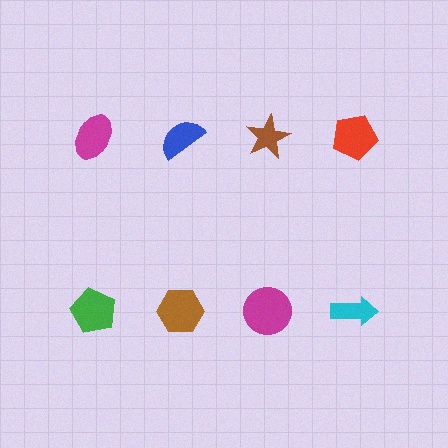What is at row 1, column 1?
A magenta ellipse.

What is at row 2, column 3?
A magenta circle.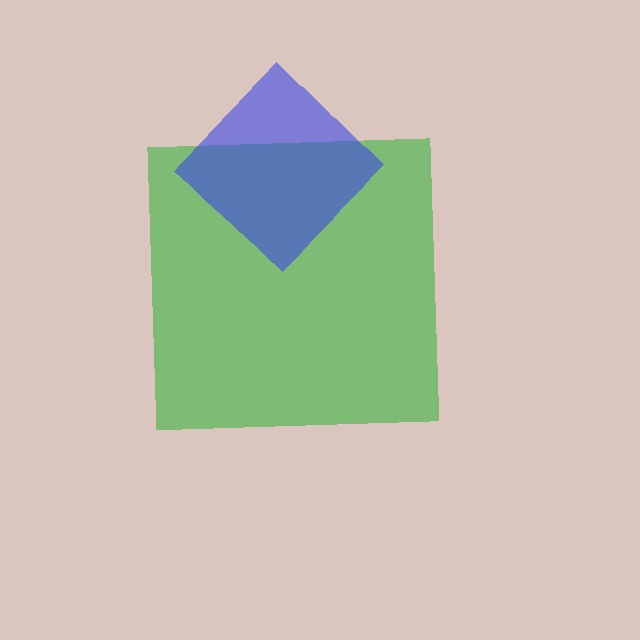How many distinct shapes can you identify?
There are 2 distinct shapes: a green square, a blue diamond.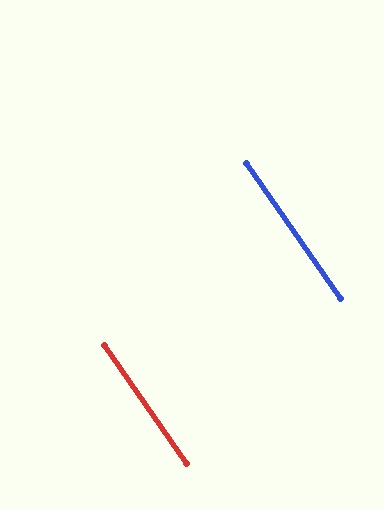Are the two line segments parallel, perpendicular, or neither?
Parallel — their directions differ by only 0.0°.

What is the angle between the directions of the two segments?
Approximately 0 degrees.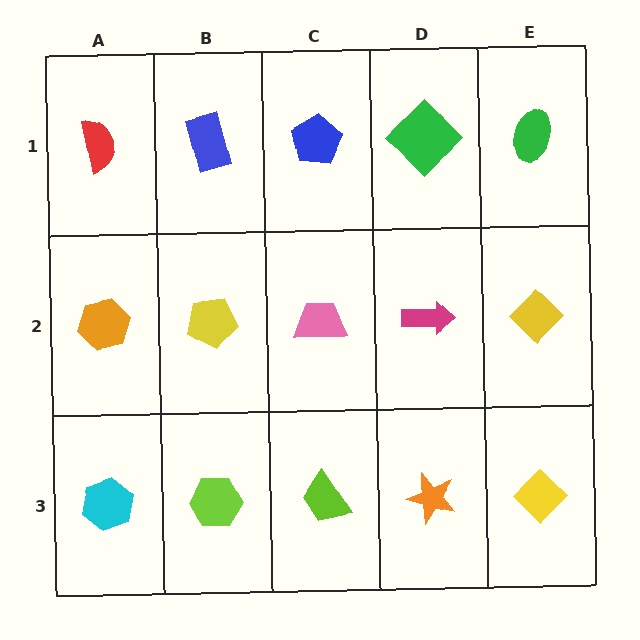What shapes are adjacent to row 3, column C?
A pink trapezoid (row 2, column C), a lime hexagon (row 3, column B), an orange star (row 3, column D).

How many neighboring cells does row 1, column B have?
3.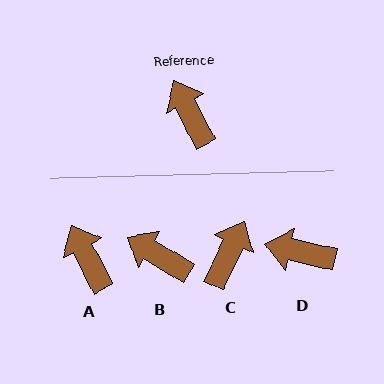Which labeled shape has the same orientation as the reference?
A.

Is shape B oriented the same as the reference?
No, it is off by about 32 degrees.